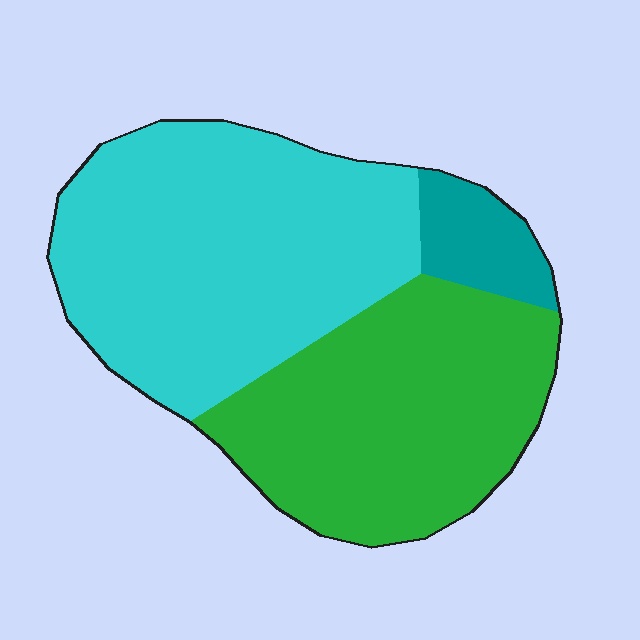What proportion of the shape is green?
Green covers 41% of the shape.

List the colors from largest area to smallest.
From largest to smallest: cyan, green, teal.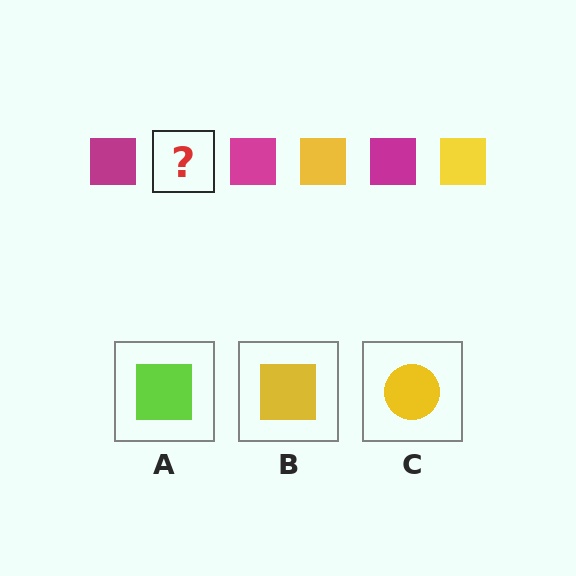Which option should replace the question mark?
Option B.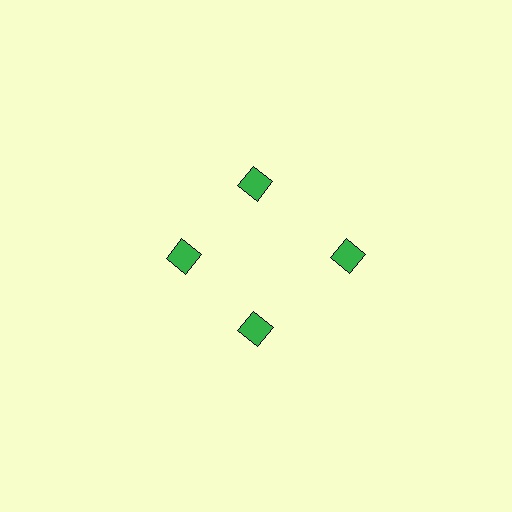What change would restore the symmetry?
The symmetry would be restored by moving it inward, back onto the ring so that all 4 squares sit at equal angles and equal distance from the center.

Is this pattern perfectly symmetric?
No. The 4 green squares are arranged in a ring, but one element near the 3 o'clock position is pushed outward from the center, breaking the 4-fold rotational symmetry.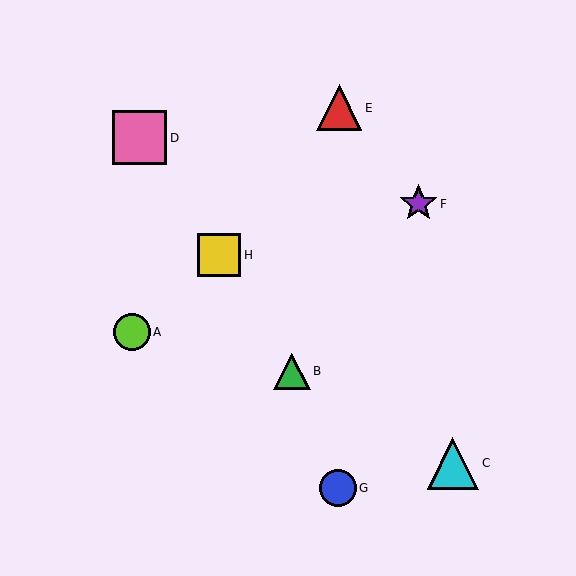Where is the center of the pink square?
The center of the pink square is at (139, 138).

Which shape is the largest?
The pink square (labeled D) is the largest.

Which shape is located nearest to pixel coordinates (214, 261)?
The yellow square (labeled H) at (219, 255) is nearest to that location.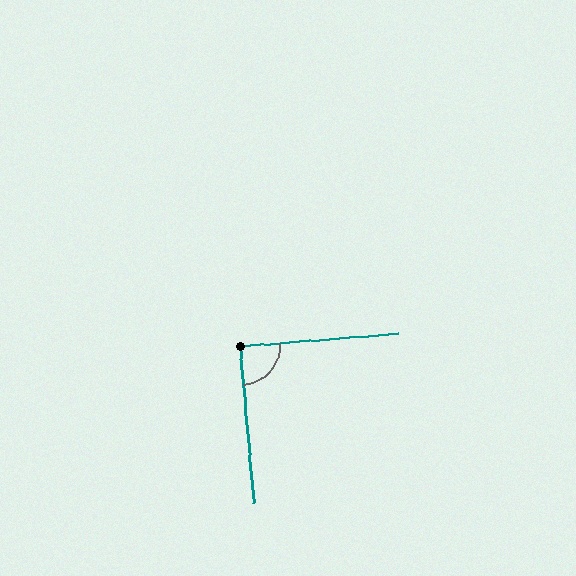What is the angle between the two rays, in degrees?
Approximately 89 degrees.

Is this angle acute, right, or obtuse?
It is approximately a right angle.